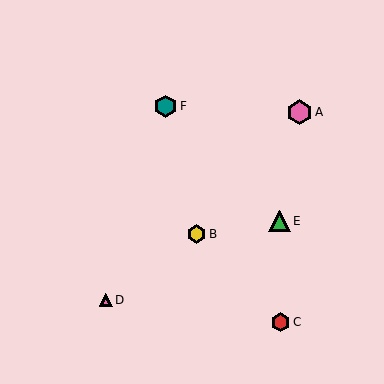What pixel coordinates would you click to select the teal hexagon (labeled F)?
Click at (165, 106) to select the teal hexagon F.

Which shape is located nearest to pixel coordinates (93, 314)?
The pink triangle (labeled D) at (106, 300) is nearest to that location.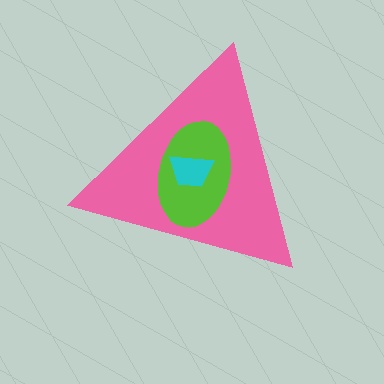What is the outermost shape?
The pink triangle.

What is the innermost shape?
The cyan trapezoid.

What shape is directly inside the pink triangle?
The lime ellipse.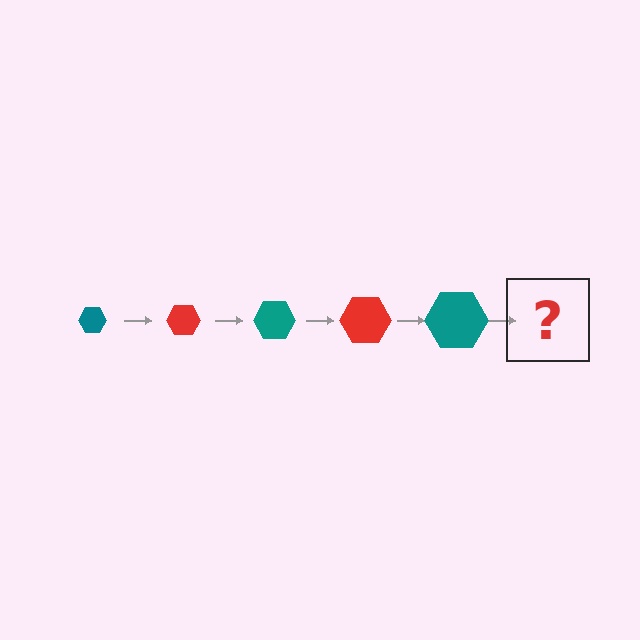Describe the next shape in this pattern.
It should be a red hexagon, larger than the previous one.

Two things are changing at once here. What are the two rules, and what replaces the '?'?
The two rules are that the hexagon grows larger each step and the color cycles through teal and red. The '?' should be a red hexagon, larger than the previous one.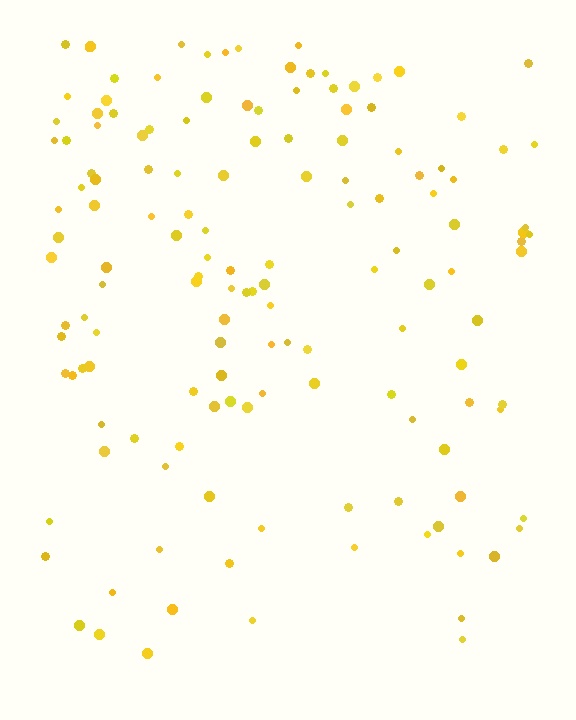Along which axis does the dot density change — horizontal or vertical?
Vertical.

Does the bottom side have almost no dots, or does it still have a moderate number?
Still a moderate number, just noticeably fewer than the top.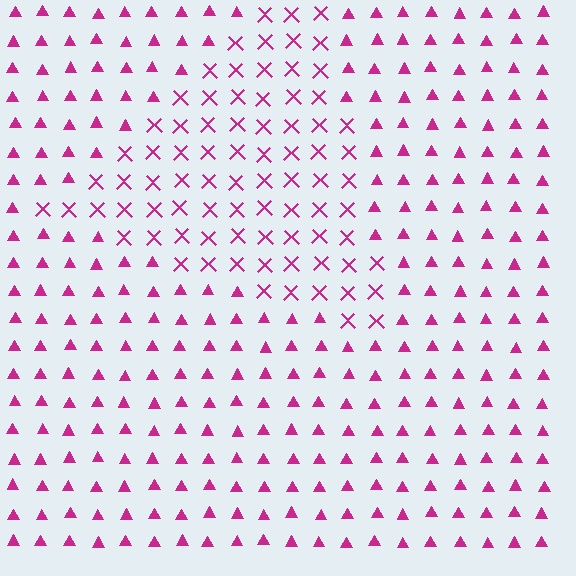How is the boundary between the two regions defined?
The boundary is defined by a change in element shape: X marks inside vs. triangles outside. All elements share the same color and spacing.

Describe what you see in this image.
The image is filled with small magenta elements arranged in a uniform grid. A triangle-shaped region contains X marks, while the surrounding area contains triangles. The boundary is defined purely by the change in element shape.